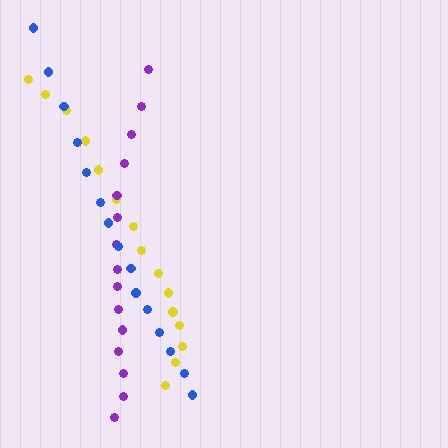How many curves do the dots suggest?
There are 3 distinct paths.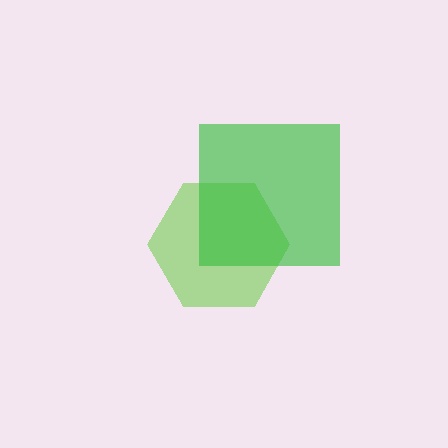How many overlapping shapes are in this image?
There are 2 overlapping shapes in the image.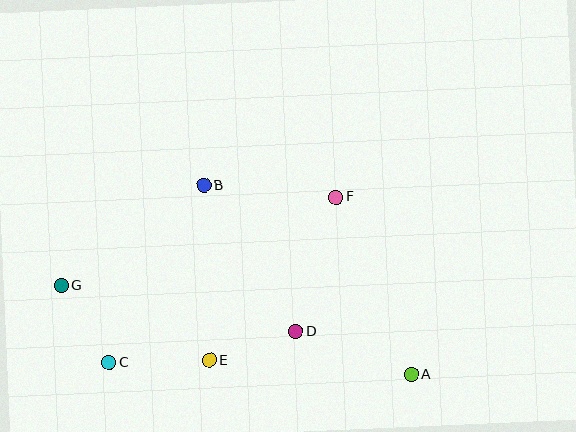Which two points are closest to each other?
Points C and G are closest to each other.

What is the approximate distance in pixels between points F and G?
The distance between F and G is approximately 289 pixels.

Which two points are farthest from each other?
Points A and G are farthest from each other.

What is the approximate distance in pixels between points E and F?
The distance between E and F is approximately 206 pixels.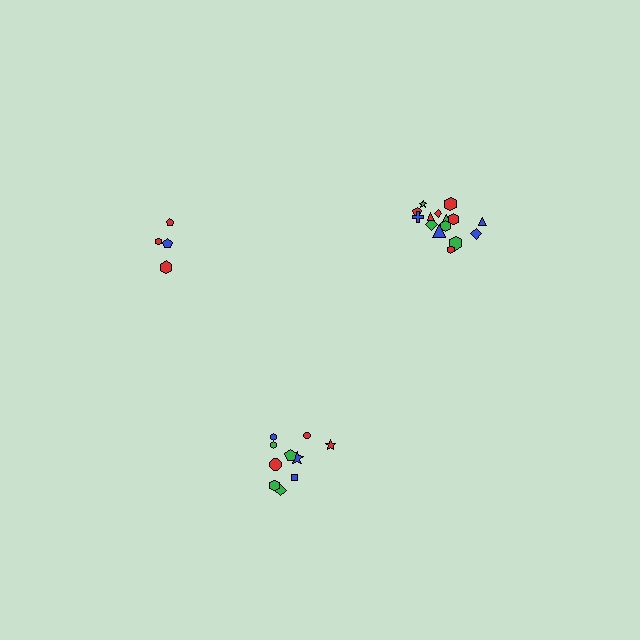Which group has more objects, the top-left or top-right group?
The top-right group.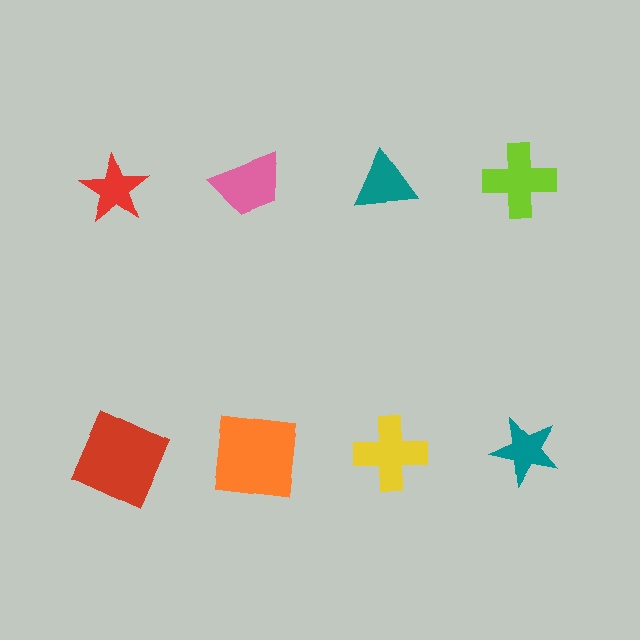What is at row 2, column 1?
A red square.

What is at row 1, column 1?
A red star.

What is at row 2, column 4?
A teal star.